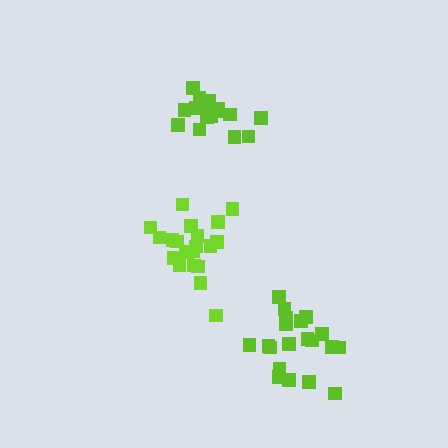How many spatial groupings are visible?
There are 3 spatial groupings.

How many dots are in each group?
Group 1: 16 dots, Group 2: 20 dots, Group 3: 21 dots (57 total).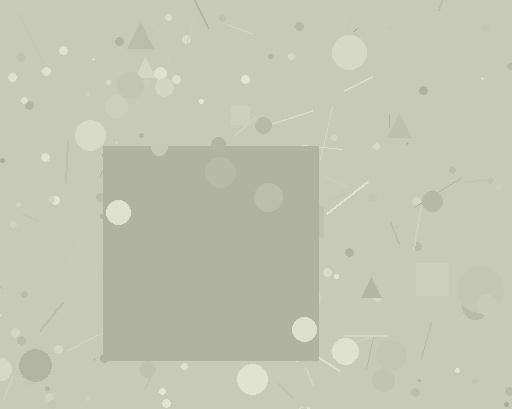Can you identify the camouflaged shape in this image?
The camouflaged shape is a square.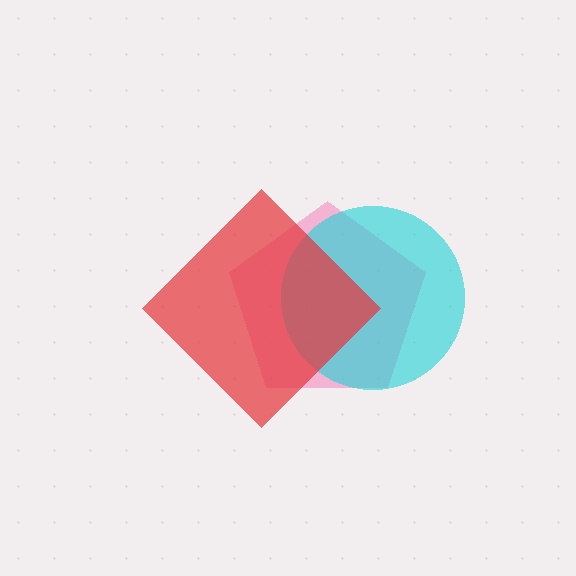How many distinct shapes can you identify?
There are 3 distinct shapes: a pink pentagon, a cyan circle, a red diamond.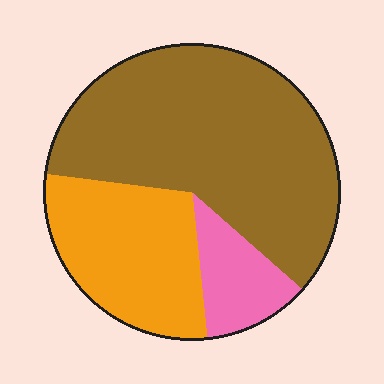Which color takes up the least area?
Pink, at roughly 10%.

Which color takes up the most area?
Brown, at roughly 60%.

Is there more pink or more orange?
Orange.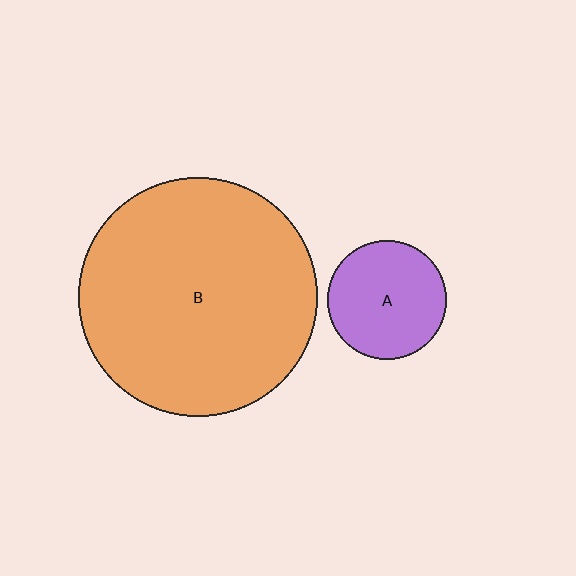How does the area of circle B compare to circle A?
Approximately 4.0 times.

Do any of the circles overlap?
No, none of the circles overlap.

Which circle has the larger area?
Circle B (orange).